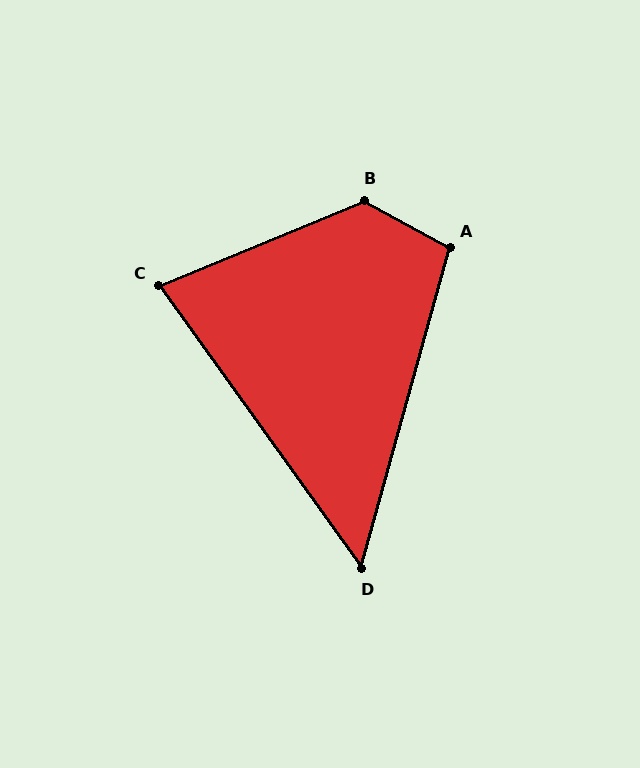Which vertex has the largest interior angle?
B, at approximately 129 degrees.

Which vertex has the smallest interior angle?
D, at approximately 51 degrees.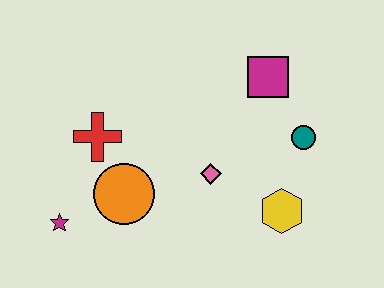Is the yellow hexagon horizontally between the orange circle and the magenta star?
No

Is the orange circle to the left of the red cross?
No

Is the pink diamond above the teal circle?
No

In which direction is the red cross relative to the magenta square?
The red cross is to the left of the magenta square.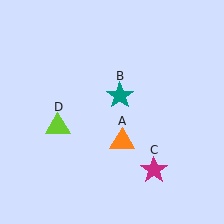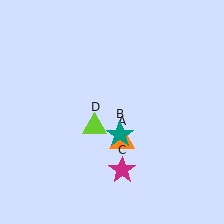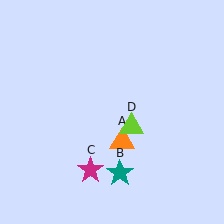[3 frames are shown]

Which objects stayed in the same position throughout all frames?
Orange triangle (object A) remained stationary.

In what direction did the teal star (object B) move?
The teal star (object B) moved down.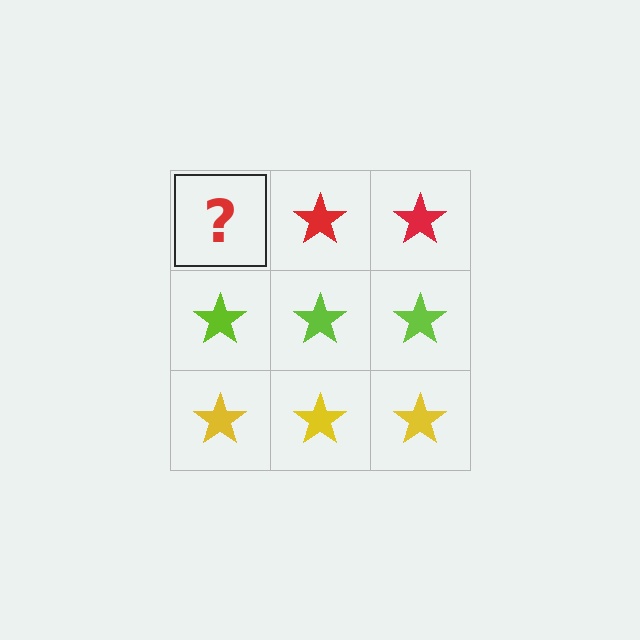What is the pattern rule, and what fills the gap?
The rule is that each row has a consistent color. The gap should be filled with a red star.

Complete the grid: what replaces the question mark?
The question mark should be replaced with a red star.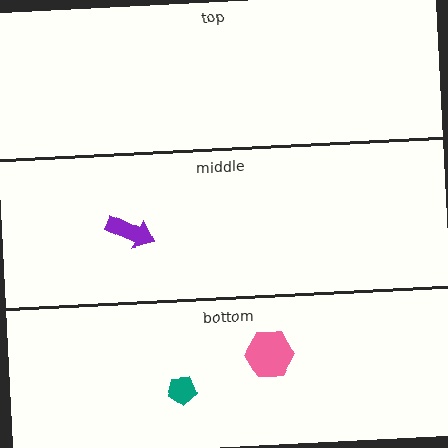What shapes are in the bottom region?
The pink hexagon, the teal pentagon.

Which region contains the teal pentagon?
The bottom region.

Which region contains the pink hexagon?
The bottom region.